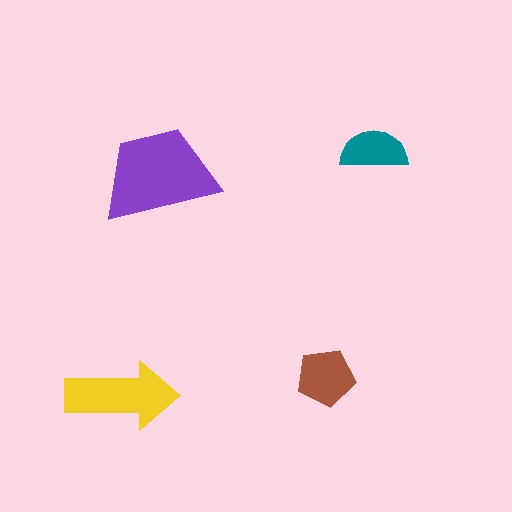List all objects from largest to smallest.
The purple trapezoid, the yellow arrow, the brown pentagon, the teal semicircle.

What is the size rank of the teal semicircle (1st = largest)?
4th.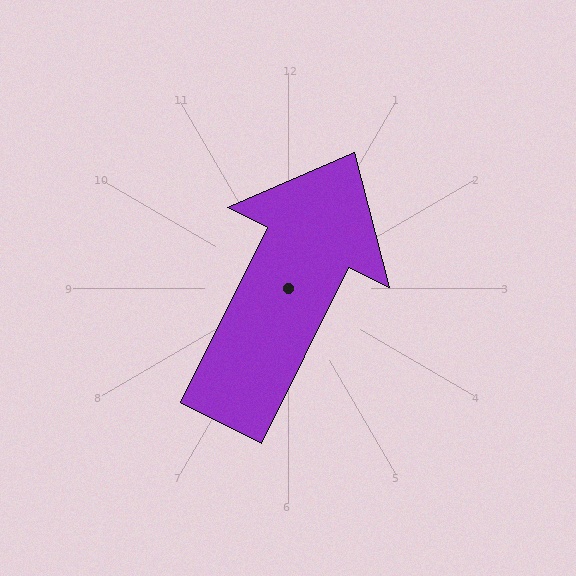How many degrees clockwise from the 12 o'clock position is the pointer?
Approximately 26 degrees.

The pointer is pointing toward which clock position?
Roughly 1 o'clock.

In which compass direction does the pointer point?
Northeast.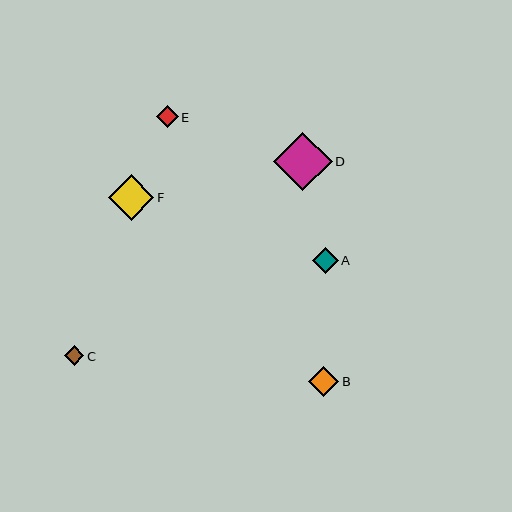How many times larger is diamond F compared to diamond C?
Diamond F is approximately 2.3 times the size of diamond C.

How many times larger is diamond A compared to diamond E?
Diamond A is approximately 1.2 times the size of diamond E.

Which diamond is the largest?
Diamond D is the largest with a size of approximately 59 pixels.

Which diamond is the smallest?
Diamond C is the smallest with a size of approximately 20 pixels.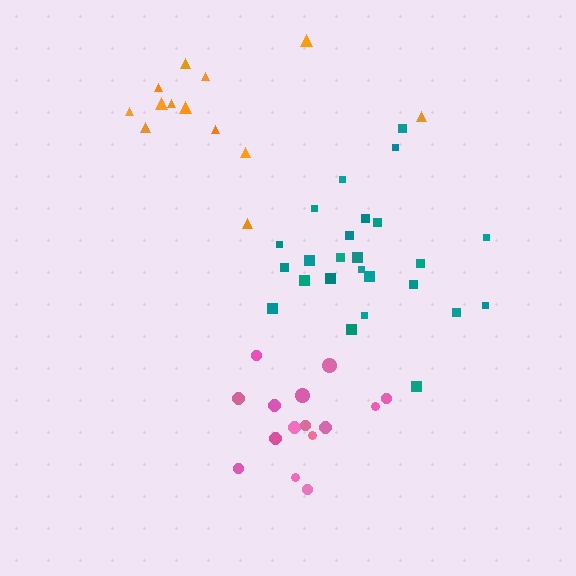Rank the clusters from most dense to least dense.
pink, teal, orange.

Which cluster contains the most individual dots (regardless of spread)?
Teal (26).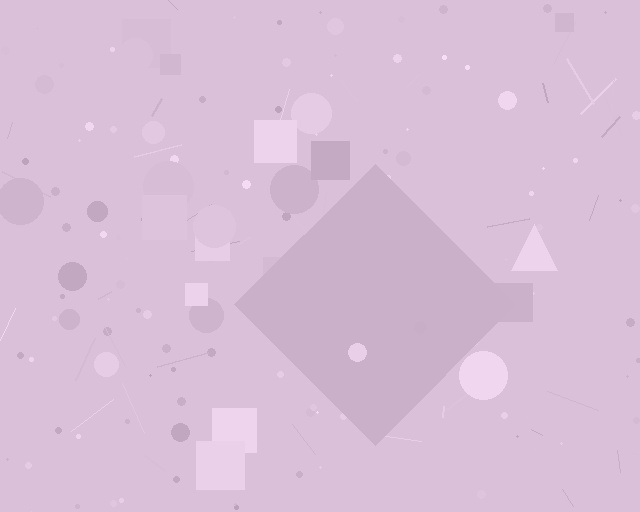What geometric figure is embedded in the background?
A diamond is embedded in the background.